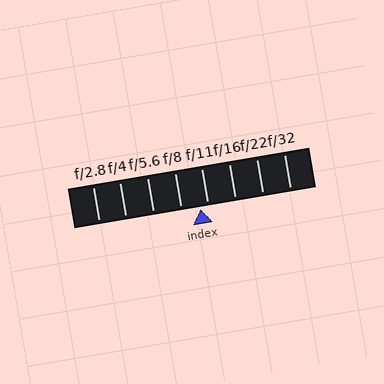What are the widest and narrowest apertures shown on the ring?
The widest aperture shown is f/2.8 and the narrowest is f/32.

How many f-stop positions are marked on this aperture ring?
There are 8 f-stop positions marked.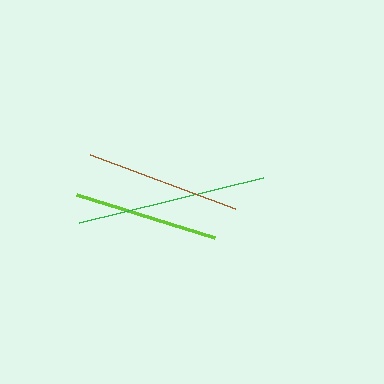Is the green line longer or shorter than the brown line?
The green line is longer than the brown line.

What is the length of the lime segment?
The lime segment is approximately 145 pixels long.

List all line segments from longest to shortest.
From longest to shortest: green, brown, lime.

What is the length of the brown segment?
The brown segment is approximately 154 pixels long.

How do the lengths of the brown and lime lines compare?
The brown and lime lines are approximately the same length.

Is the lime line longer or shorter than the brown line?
The brown line is longer than the lime line.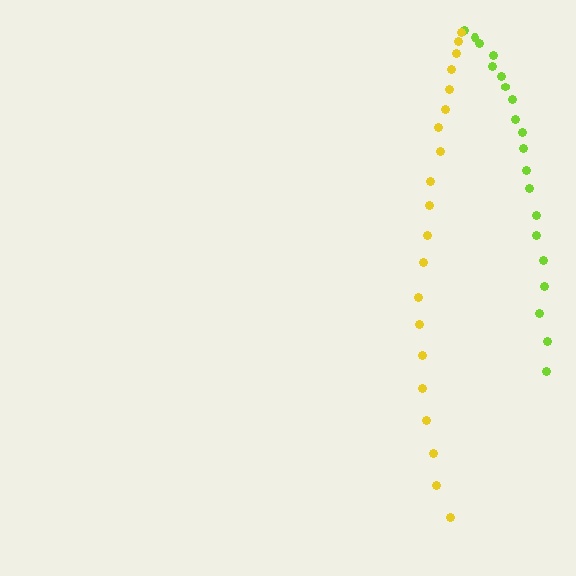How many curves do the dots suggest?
There are 2 distinct paths.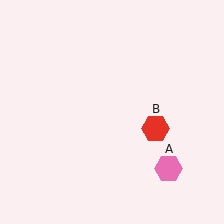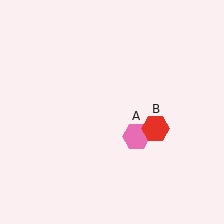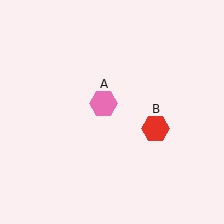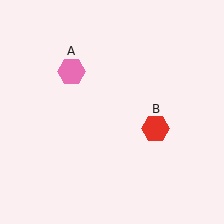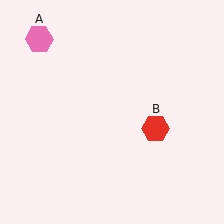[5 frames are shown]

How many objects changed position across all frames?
1 object changed position: pink hexagon (object A).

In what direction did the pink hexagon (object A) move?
The pink hexagon (object A) moved up and to the left.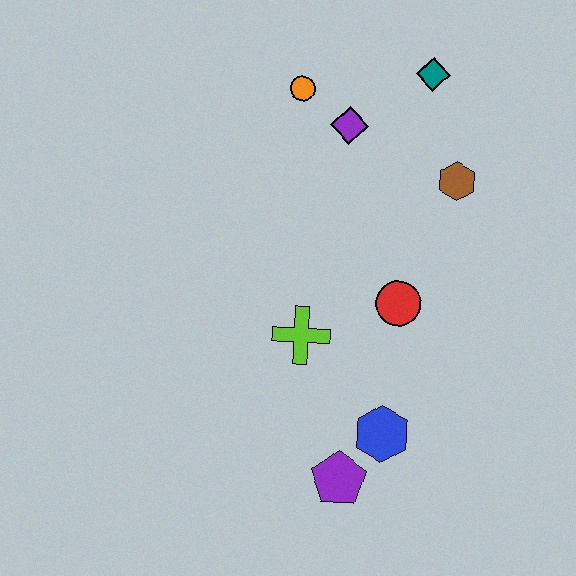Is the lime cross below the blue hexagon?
No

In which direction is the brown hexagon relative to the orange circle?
The brown hexagon is to the right of the orange circle.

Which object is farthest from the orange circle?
The purple pentagon is farthest from the orange circle.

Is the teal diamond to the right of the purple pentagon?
Yes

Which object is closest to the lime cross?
The red circle is closest to the lime cross.